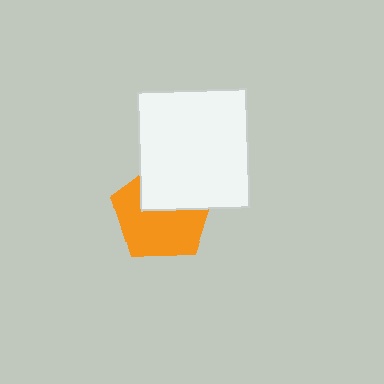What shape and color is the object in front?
The object in front is a white rectangle.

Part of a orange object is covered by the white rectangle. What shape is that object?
It is a pentagon.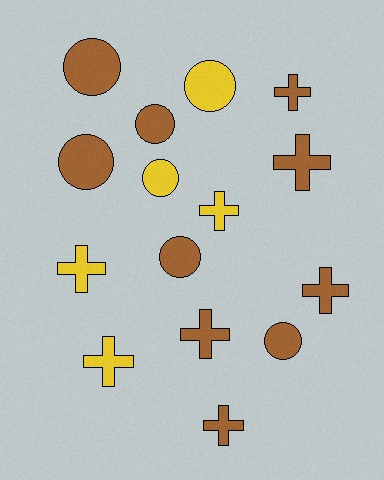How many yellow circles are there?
There are 2 yellow circles.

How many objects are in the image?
There are 15 objects.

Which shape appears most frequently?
Cross, with 8 objects.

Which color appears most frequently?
Brown, with 10 objects.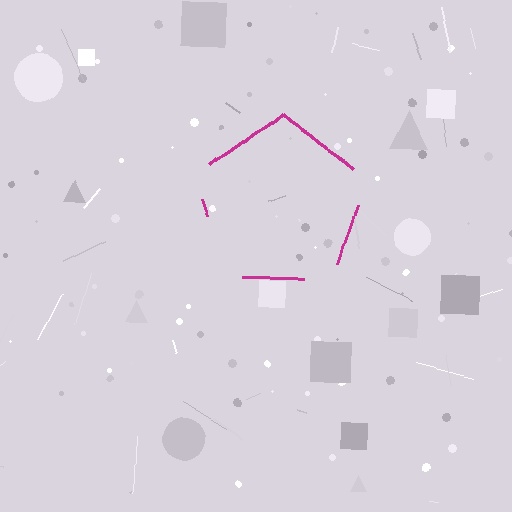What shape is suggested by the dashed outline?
The dashed outline suggests a pentagon.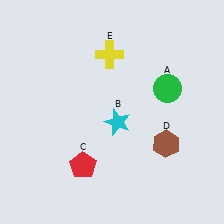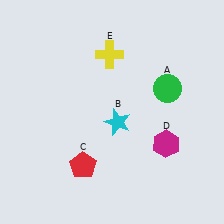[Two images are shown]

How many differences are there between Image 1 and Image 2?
There is 1 difference between the two images.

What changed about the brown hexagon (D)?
In Image 1, D is brown. In Image 2, it changed to magenta.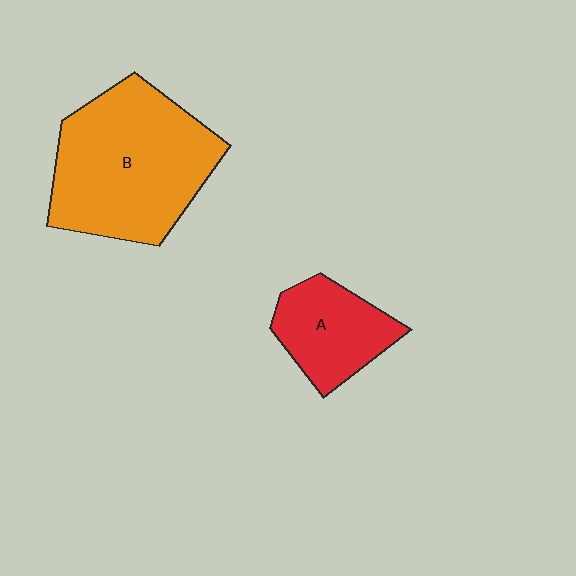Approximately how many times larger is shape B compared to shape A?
Approximately 2.2 times.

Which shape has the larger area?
Shape B (orange).